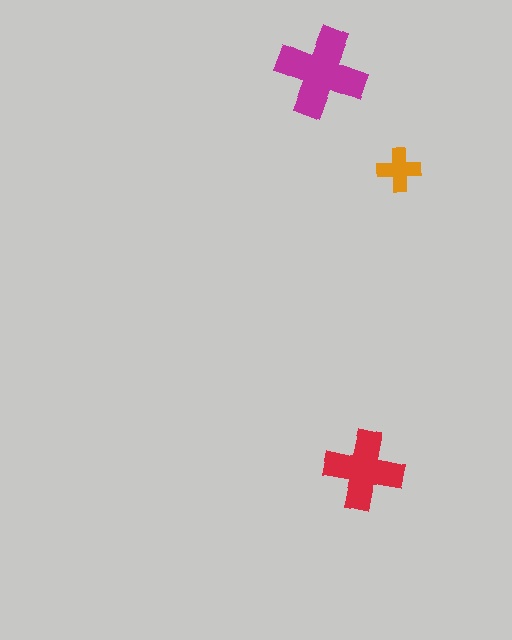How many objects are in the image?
There are 3 objects in the image.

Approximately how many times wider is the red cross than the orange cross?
About 2 times wider.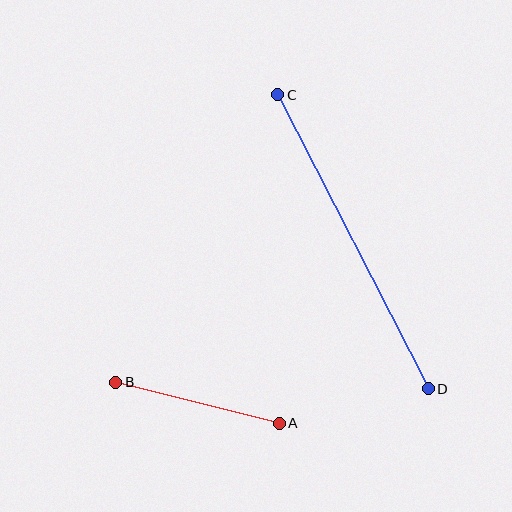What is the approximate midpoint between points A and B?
The midpoint is at approximately (197, 403) pixels.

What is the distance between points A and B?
The distance is approximately 168 pixels.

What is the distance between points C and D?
The distance is approximately 330 pixels.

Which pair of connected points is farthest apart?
Points C and D are farthest apart.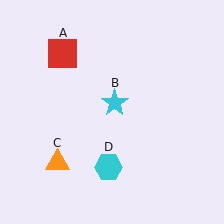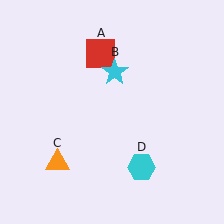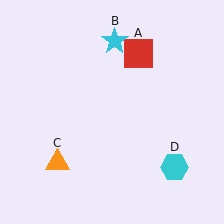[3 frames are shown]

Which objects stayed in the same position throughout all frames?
Orange triangle (object C) remained stationary.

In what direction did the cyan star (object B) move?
The cyan star (object B) moved up.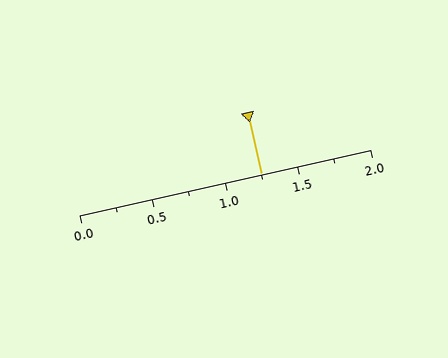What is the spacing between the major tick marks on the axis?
The major ticks are spaced 0.5 apart.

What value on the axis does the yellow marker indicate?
The marker indicates approximately 1.25.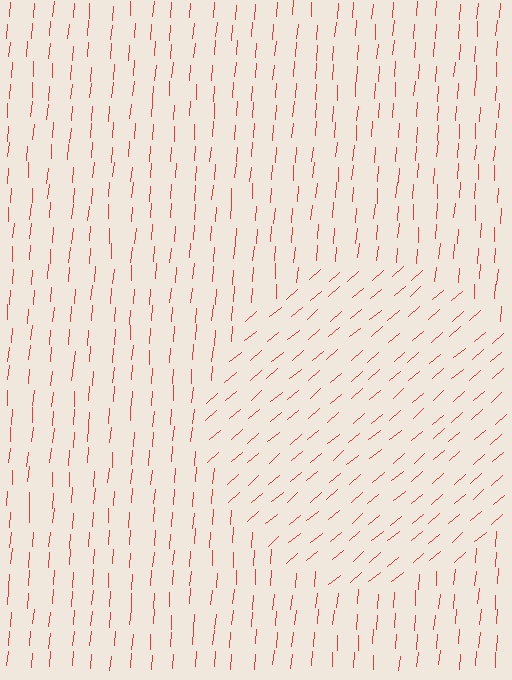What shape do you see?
I see a circle.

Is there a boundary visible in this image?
Yes, there is a texture boundary formed by a change in line orientation.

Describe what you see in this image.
The image is filled with small red line segments. A circle region in the image has lines oriented differently from the surrounding lines, creating a visible texture boundary.